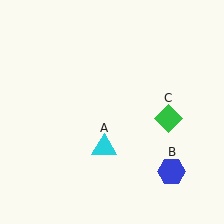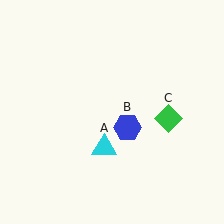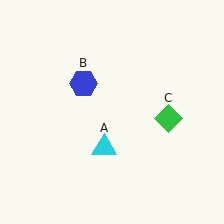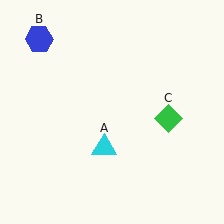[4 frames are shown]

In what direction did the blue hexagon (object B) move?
The blue hexagon (object B) moved up and to the left.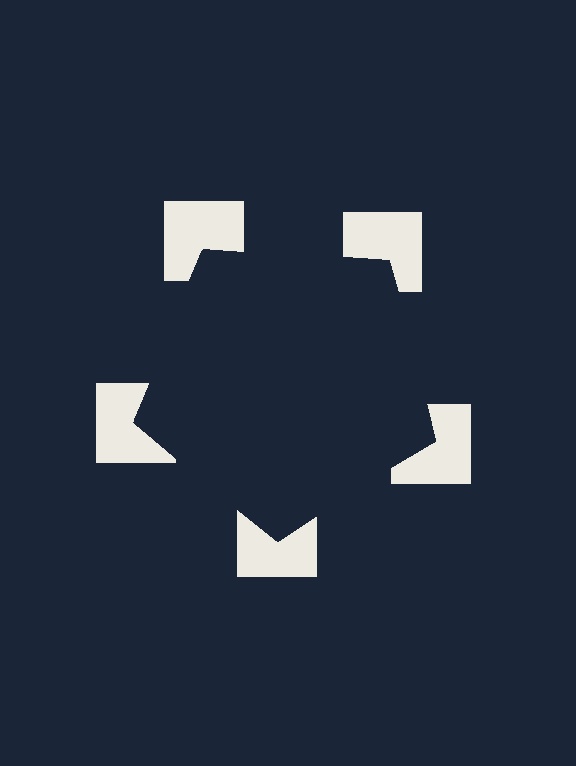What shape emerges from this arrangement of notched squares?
An illusory pentagon — its edges are inferred from the aligned wedge cuts in the notched squares, not physically drawn.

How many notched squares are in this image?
There are 5 — one at each vertex of the illusory pentagon.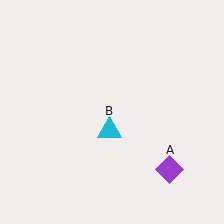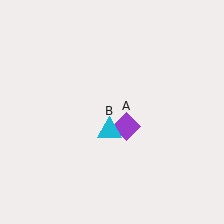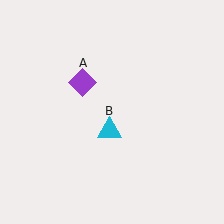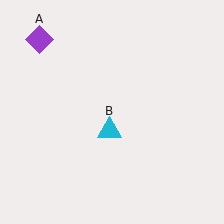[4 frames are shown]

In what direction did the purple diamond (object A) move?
The purple diamond (object A) moved up and to the left.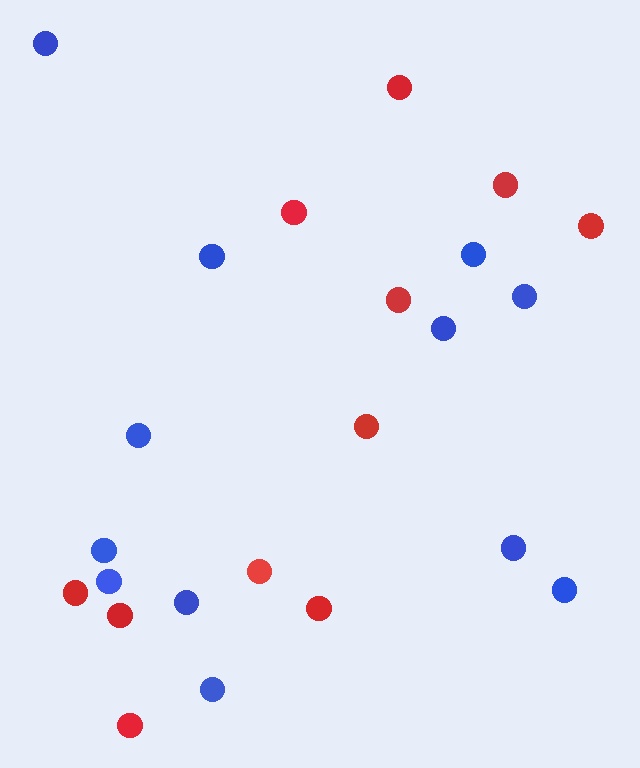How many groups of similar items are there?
There are 2 groups: one group of red circles (11) and one group of blue circles (12).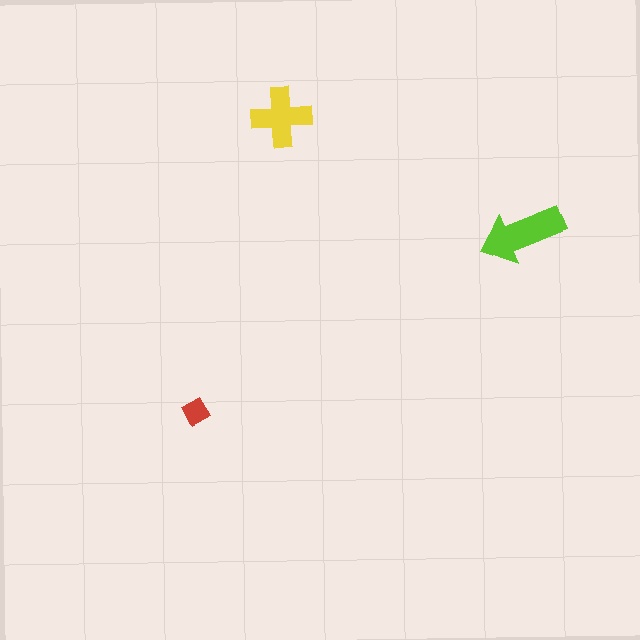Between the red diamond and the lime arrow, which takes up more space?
The lime arrow.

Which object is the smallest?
The red diamond.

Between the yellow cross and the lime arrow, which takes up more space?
The lime arrow.